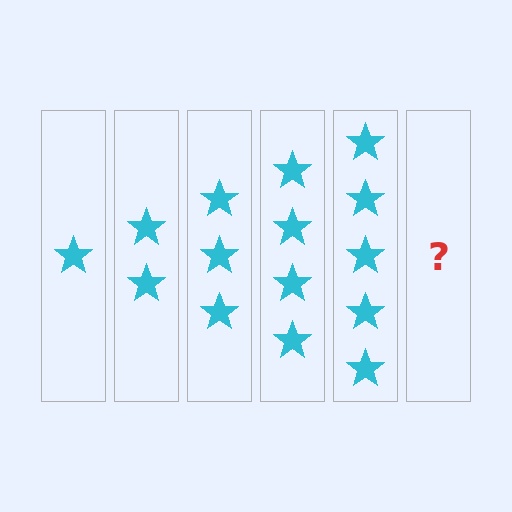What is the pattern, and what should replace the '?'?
The pattern is that each step adds one more star. The '?' should be 6 stars.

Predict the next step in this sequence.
The next step is 6 stars.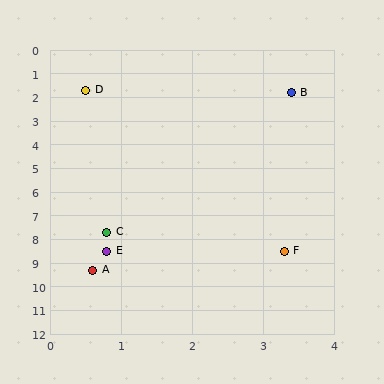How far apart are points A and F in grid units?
Points A and F are about 2.8 grid units apart.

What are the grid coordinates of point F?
Point F is at approximately (3.3, 8.5).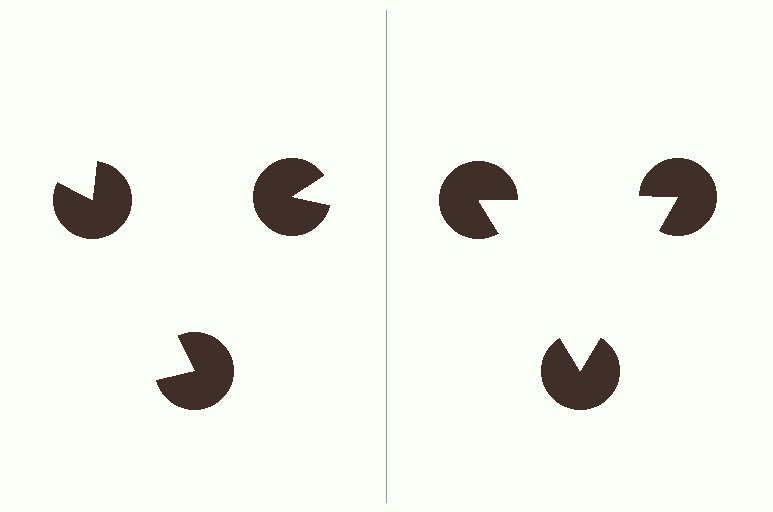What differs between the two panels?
The pac-man discs are positioned identically on both sides; only the wedge orientations differ. On the right they align to a triangle; on the left they are misaligned.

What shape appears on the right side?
An illusory triangle.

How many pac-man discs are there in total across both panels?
6 — 3 on each side.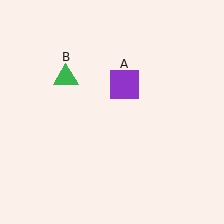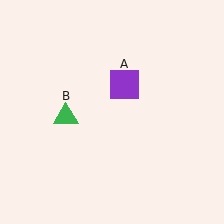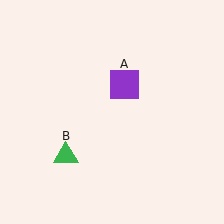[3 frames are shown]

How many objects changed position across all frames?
1 object changed position: green triangle (object B).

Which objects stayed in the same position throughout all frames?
Purple square (object A) remained stationary.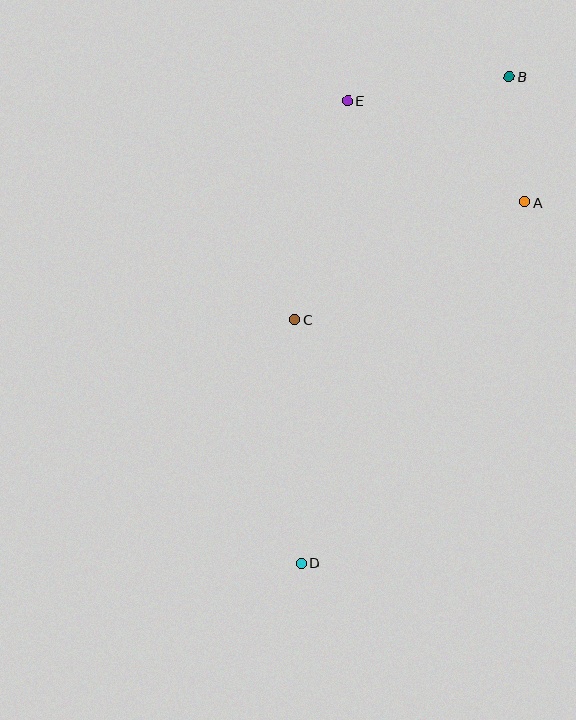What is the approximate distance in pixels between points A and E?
The distance between A and E is approximately 204 pixels.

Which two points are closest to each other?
Points A and B are closest to each other.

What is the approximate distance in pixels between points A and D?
The distance between A and D is approximately 424 pixels.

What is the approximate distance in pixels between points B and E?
The distance between B and E is approximately 164 pixels.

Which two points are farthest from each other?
Points B and D are farthest from each other.